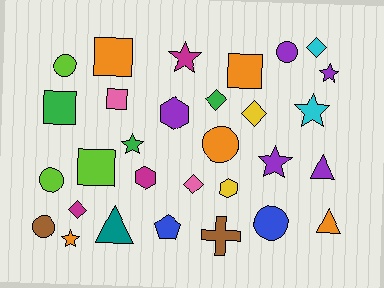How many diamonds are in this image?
There are 5 diamonds.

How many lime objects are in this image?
There are 3 lime objects.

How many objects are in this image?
There are 30 objects.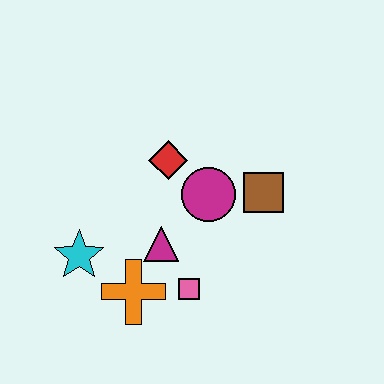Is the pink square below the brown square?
Yes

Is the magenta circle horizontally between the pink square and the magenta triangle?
No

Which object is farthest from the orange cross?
The brown square is farthest from the orange cross.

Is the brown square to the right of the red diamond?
Yes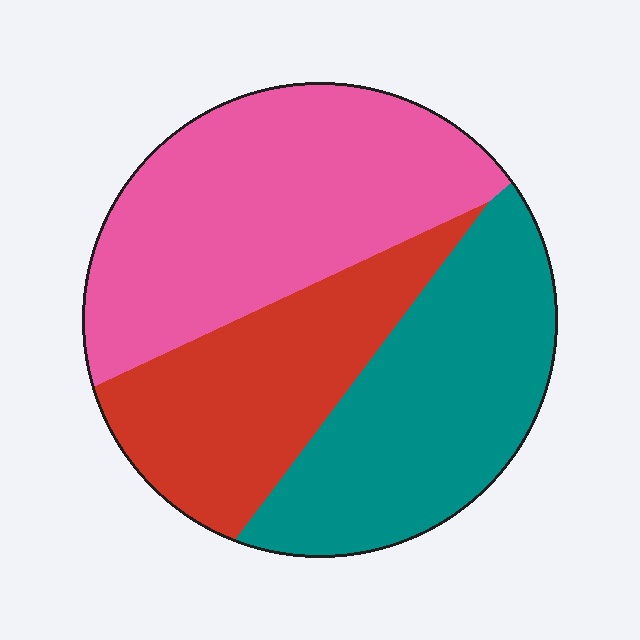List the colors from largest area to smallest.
From largest to smallest: pink, teal, red.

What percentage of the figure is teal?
Teal covers 33% of the figure.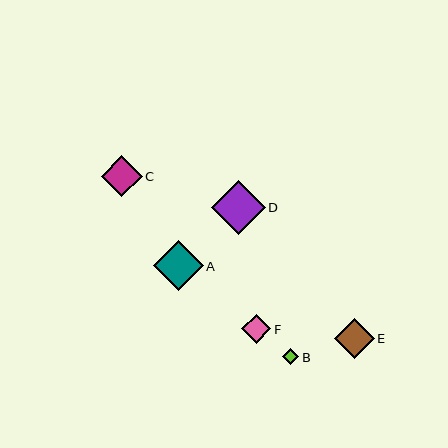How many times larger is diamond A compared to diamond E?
Diamond A is approximately 1.2 times the size of diamond E.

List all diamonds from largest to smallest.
From largest to smallest: D, A, C, E, F, B.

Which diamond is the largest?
Diamond D is the largest with a size of approximately 53 pixels.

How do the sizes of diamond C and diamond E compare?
Diamond C and diamond E are approximately the same size.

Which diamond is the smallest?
Diamond B is the smallest with a size of approximately 16 pixels.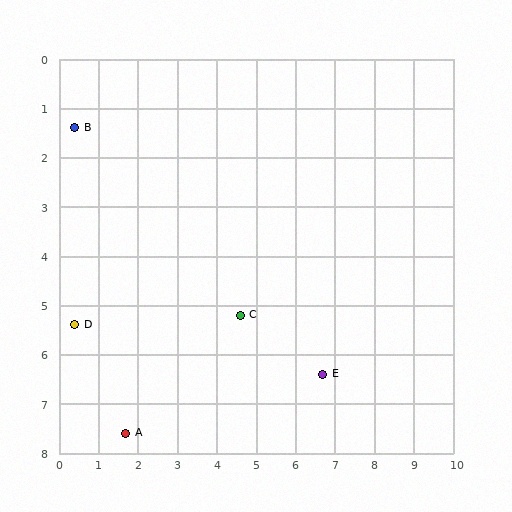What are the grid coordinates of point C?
Point C is at approximately (4.6, 5.2).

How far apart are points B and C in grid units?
Points B and C are about 5.7 grid units apart.